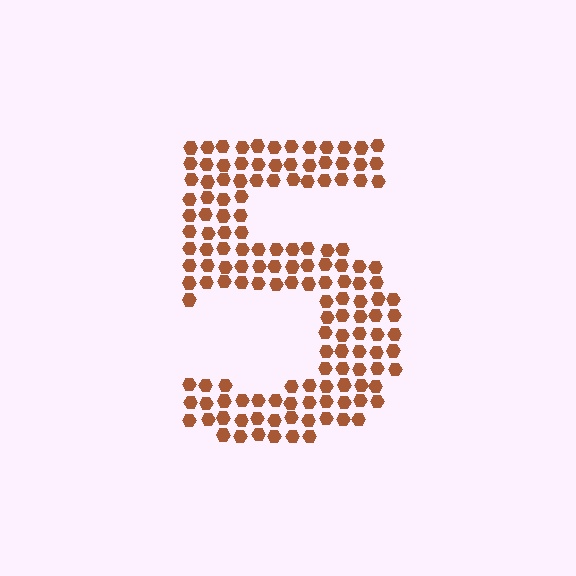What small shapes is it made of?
It is made of small hexagons.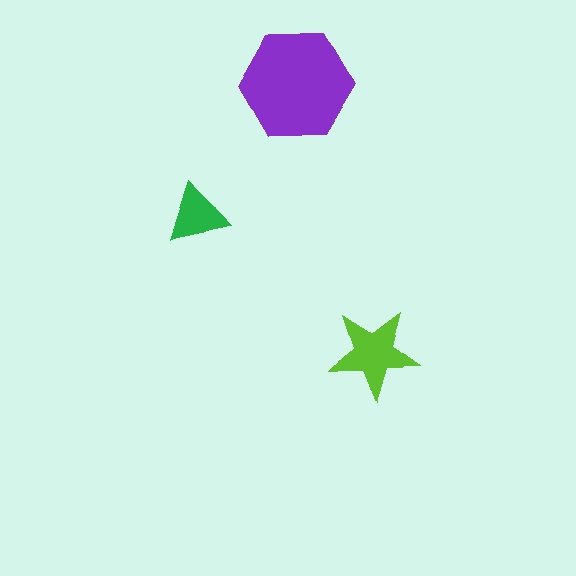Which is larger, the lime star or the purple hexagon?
The purple hexagon.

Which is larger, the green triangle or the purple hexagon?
The purple hexagon.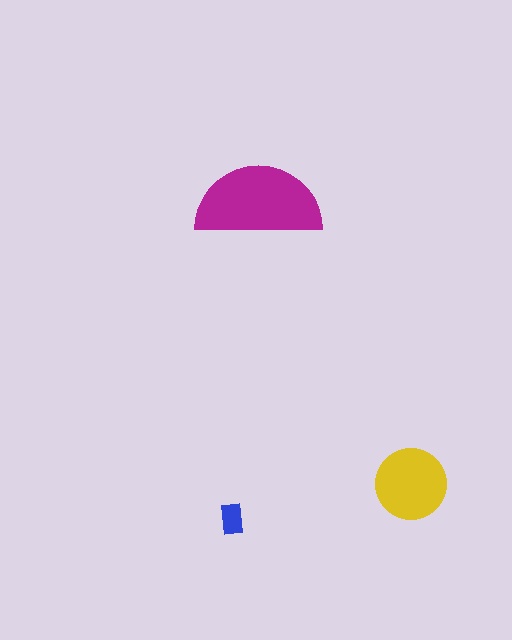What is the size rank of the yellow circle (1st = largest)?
2nd.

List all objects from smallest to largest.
The blue rectangle, the yellow circle, the magenta semicircle.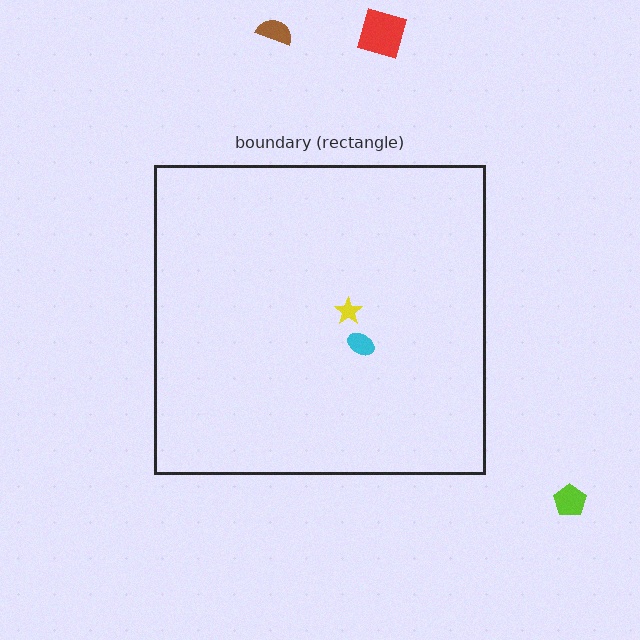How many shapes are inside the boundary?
2 inside, 3 outside.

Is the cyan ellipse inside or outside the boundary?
Inside.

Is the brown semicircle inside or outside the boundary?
Outside.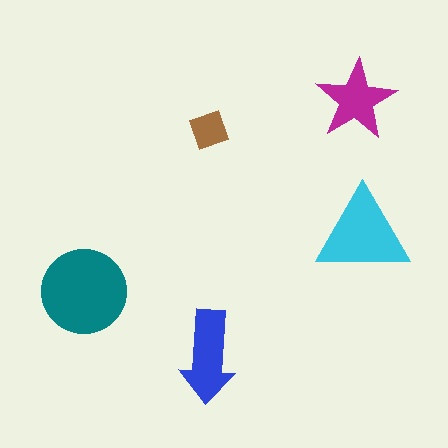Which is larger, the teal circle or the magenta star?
The teal circle.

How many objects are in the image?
There are 5 objects in the image.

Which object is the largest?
The teal circle.